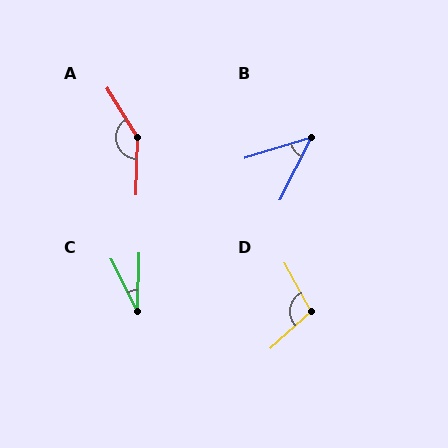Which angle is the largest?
A, at approximately 147 degrees.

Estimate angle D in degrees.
Approximately 104 degrees.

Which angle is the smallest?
C, at approximately 28 degrees.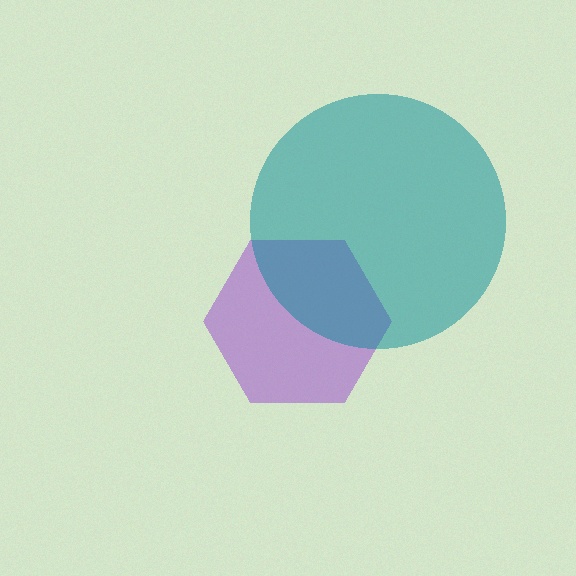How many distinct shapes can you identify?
There are 2 distinct shapes: a purple hexagon, a teal circle.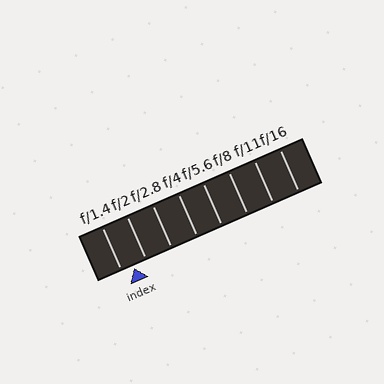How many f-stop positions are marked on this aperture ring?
There are 8 f-stop positions marked.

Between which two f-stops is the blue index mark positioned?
The index mark is between f/1.4 and f/2.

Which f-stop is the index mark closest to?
The index mark is closest to f/1.4.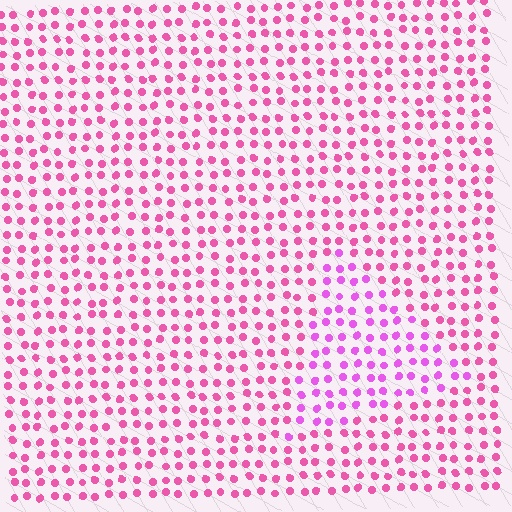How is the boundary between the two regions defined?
The boundary is defined purely by a slight shift in hue (about 27 degrees). Spacing, size, and orientation are identical on both sides.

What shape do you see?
I see a triangle.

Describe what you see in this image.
The image is filled with small pink elements in a uniform arrangement. A triangle-shaped region is visible where the elements are tinted to a slightly different hue, forming a subtle color boundary.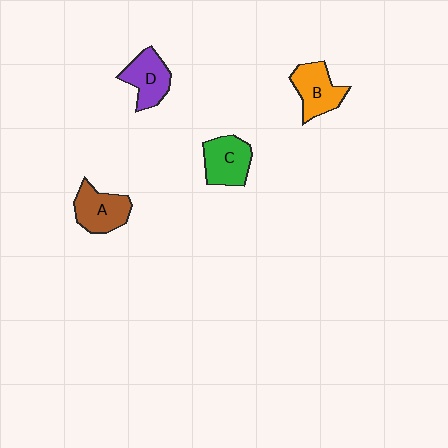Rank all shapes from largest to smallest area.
From largest to smallest: C (green), A (brown), B (orange), D (purple).